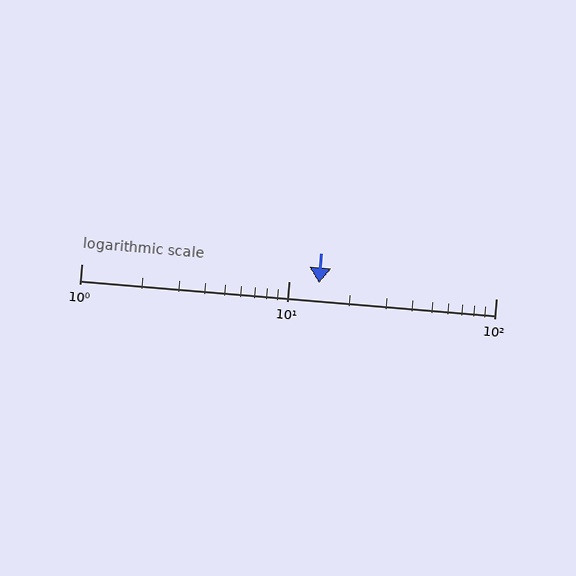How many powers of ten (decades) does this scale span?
The scale spans 2 decades, from 1 to 100.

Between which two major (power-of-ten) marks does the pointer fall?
The pointer is between 10 and 100.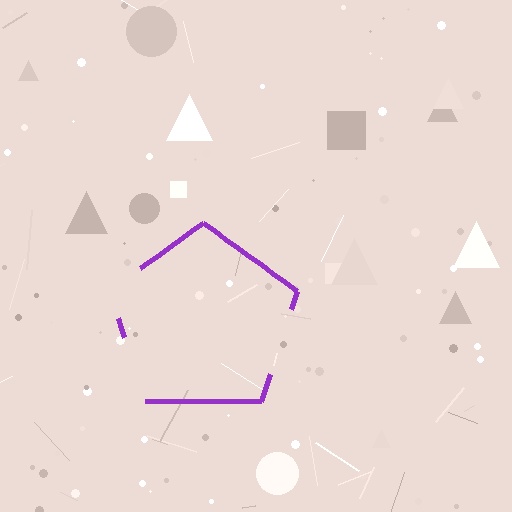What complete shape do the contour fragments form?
The contour fragments form a pentagon.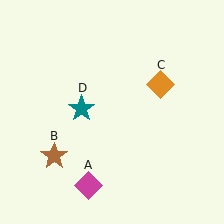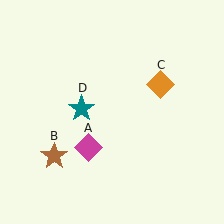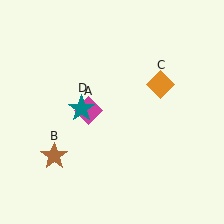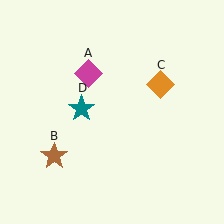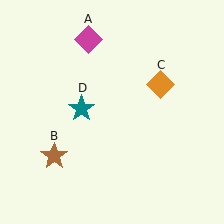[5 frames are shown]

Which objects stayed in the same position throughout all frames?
Brown star (object B) and orange diamond (object C) and teal star (object D) remained stationary.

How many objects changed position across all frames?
1 object changed position: magenta diamond (object A).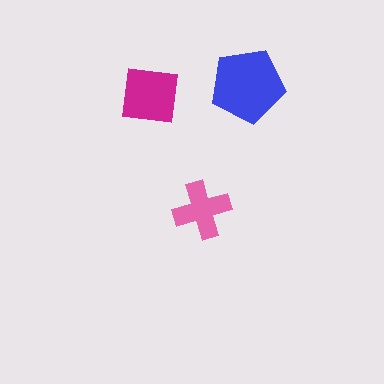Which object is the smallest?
The pink cross.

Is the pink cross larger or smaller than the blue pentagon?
Smaller.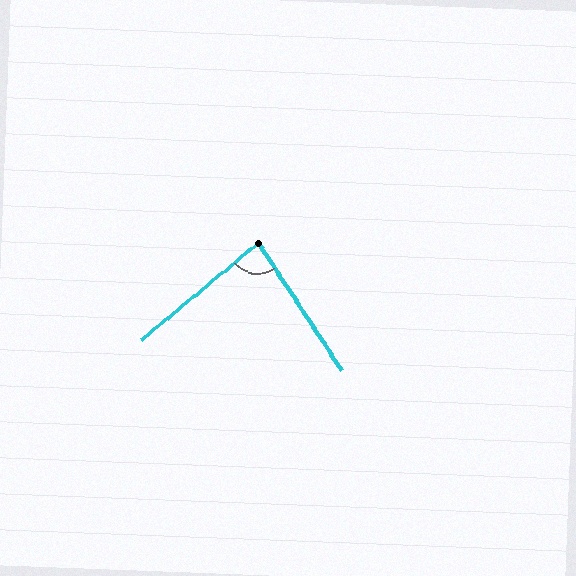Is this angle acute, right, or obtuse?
It is acute.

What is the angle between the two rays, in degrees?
Approximately 84 degrees.